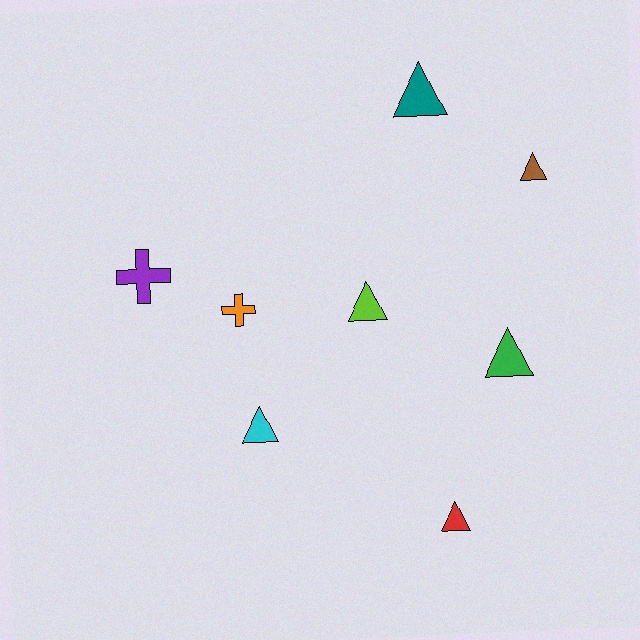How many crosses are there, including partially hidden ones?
There are 2 crosses.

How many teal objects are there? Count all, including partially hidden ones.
There is 1 teal object.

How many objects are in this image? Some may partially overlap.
There are 8 objects.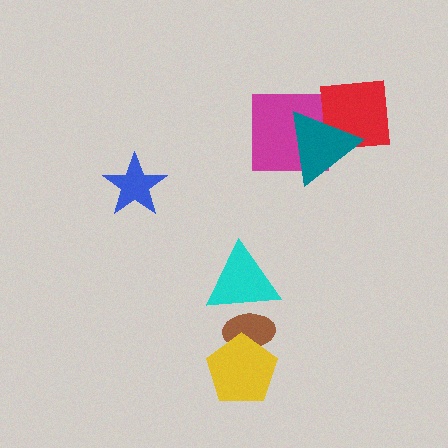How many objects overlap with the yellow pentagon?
1 object overlaps with the yellow pentagon.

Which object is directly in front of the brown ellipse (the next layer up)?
The cyan triangle is directly in front of the brown ellipse.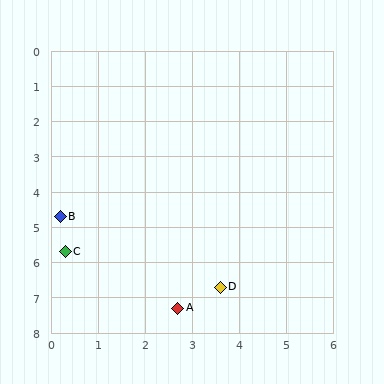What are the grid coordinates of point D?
Point D is at approximately (3.6, 6.7).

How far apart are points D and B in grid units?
Points D and B are about 3.9 grid units apart.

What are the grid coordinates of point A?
Point A is at approximately (2.7, 7.3).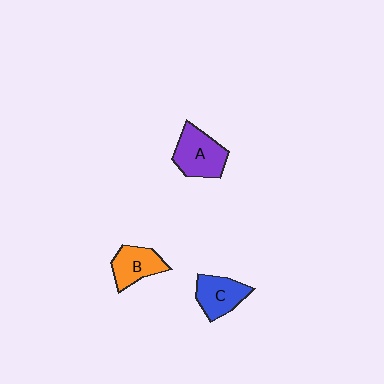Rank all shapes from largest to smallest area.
From largest to smallest: A (purple), C (blue), B (orange).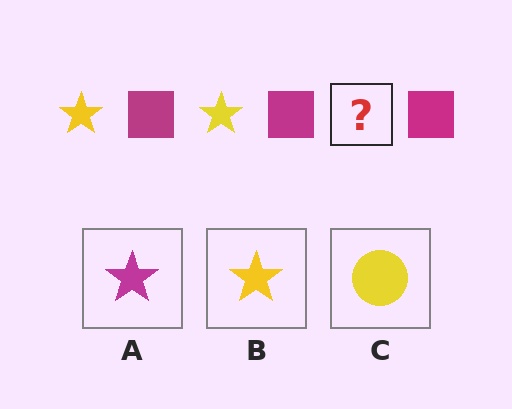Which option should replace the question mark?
Option B.